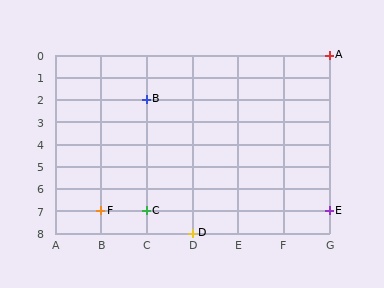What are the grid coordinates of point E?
Point E is at grid coordinates (G, 7).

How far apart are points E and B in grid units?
Points E and B are 4 columns and 5 rows apart (about 6.4 grid units diagonally).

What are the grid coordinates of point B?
Point B is at grid coordinates (C, 2).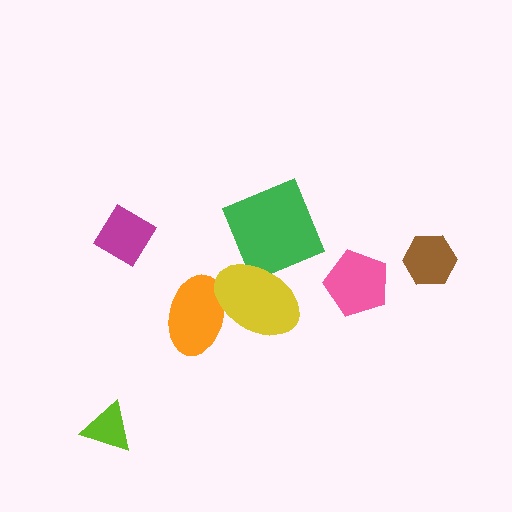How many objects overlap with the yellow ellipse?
2 objects overlap with the yellow ellipse.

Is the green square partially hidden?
Yes, it is partially covered by another shape.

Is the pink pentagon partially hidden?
No, no other shape covers it.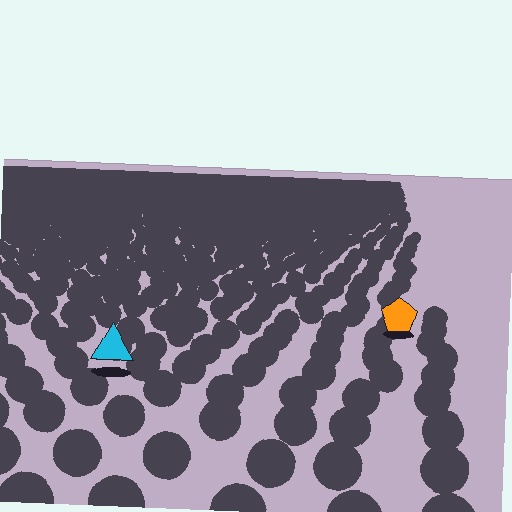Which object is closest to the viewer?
The cyan triangle is closest. The texture marks near it are larger and more spread out.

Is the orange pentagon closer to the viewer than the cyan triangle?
No. The cyan triangle is closer — you can tell from the texture gradient: the ground texture is coarser near it.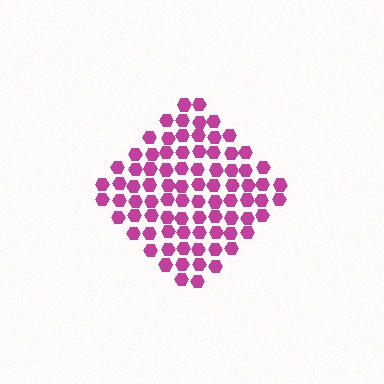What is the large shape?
The large shape is a diamond.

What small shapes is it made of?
It is made of small hexagons.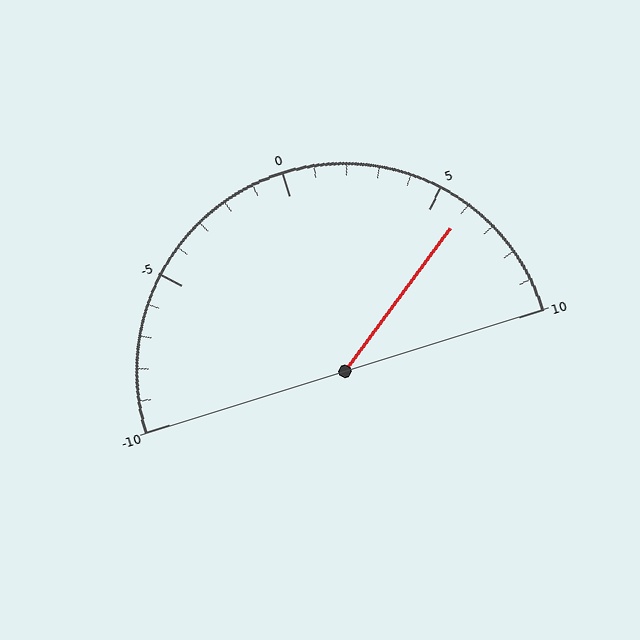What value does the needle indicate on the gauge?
The needle indicates approximately 6.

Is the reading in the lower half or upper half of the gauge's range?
The reading is in the upper half of the range (-10 to 10).